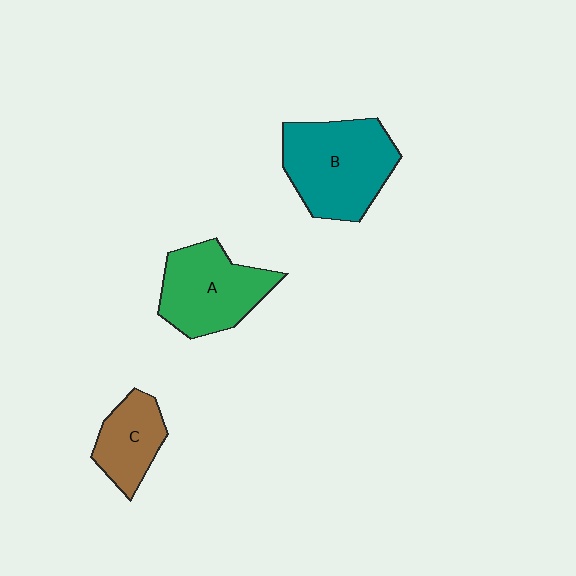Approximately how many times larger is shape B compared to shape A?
Approximately 1.2 times.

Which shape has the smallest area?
Shape C (brown).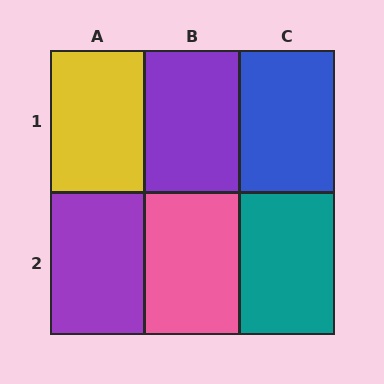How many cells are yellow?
1 cell is yellow.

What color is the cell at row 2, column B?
Pink.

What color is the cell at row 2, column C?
Teal.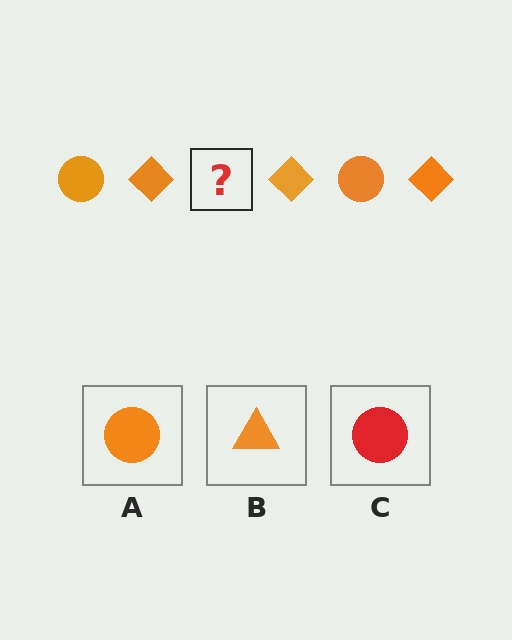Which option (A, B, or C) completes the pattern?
A.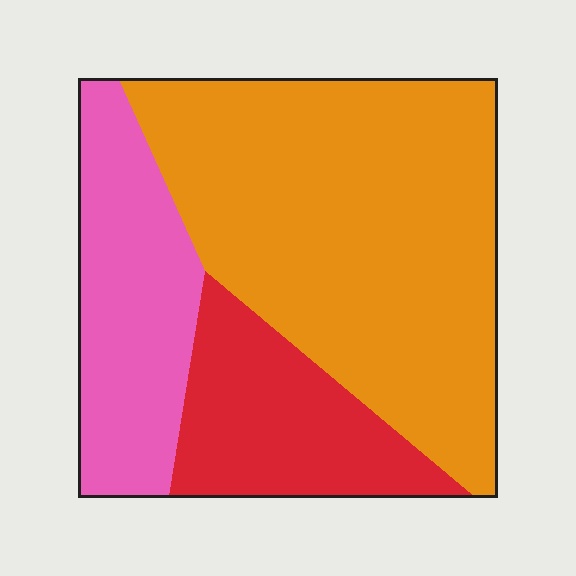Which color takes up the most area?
Orange, at roughly 55%.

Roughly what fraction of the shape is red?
Red takes up about one fifth (1/5) of the shape.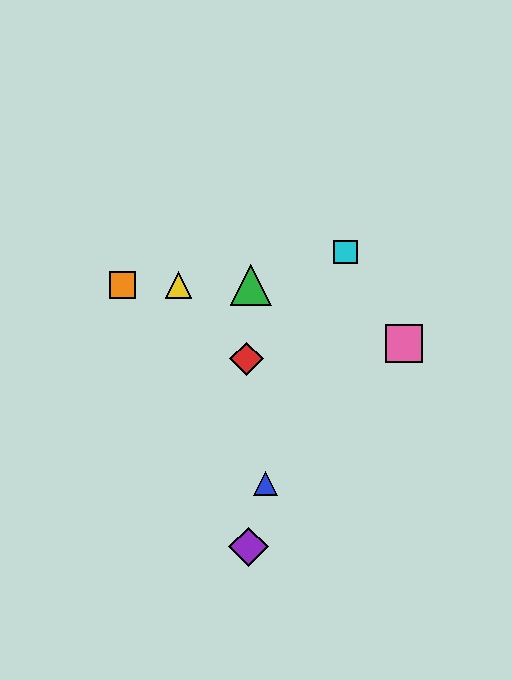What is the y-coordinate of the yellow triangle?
The yellow triangle is at y≈285.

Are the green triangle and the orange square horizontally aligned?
Yes, both are at y≈285.